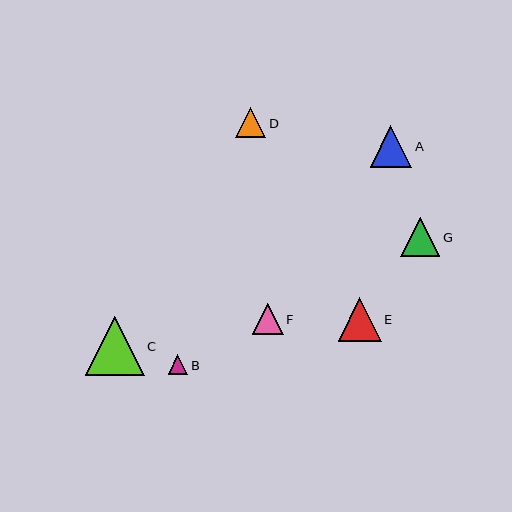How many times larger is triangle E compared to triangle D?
Triangle E is approximately 1.4 times the size of triangle D.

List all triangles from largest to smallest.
From largest to smallest: C, E, A, G, F, D, B.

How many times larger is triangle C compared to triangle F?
Triangle C is approximately 1.9 times the size of triangle F.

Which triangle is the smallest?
Triangle B is the smallest with a size of approximately 20 pixels.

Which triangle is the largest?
Triangle C is the largest with a size of approximately 59 pixels.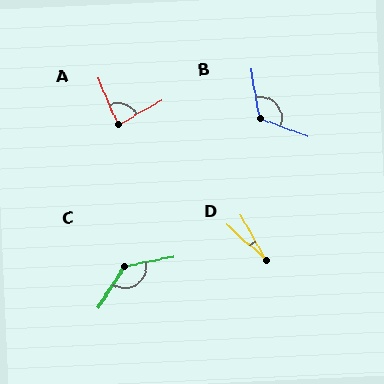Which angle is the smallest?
D, at approximately 18 degrees.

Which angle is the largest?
C, at approximately 135 degrees.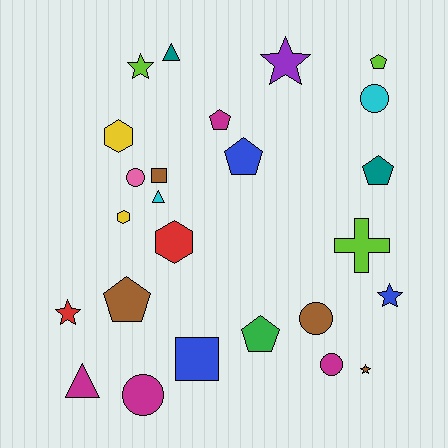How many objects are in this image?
There are 25 objects.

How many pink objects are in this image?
There is 1 pink object.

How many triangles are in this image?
There are 3 triangles.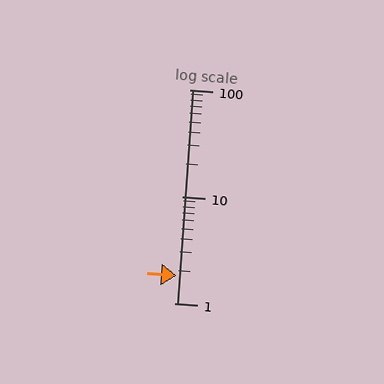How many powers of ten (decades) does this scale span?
The scale spans 2 decades, from 1 to 100.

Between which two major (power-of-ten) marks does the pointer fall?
The pointer is between 1 and 10.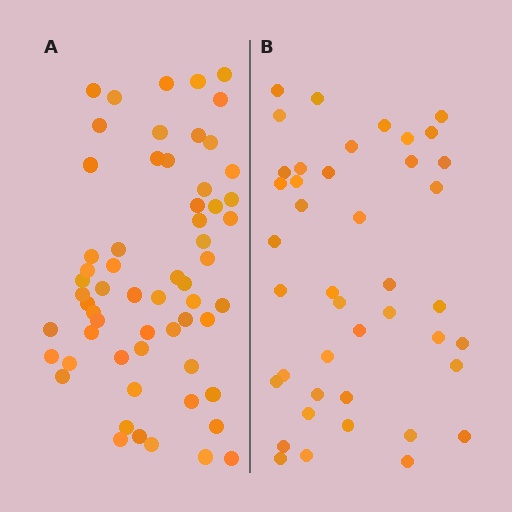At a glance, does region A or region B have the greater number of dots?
Region A (the left region) has more dots.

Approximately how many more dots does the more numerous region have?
Region A has approximately 20 more dots than region B.